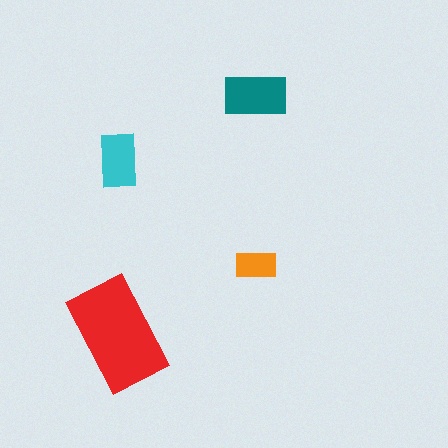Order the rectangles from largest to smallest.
the red one, the teal one, the cyan one, the orange one.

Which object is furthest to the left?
The red rectangle is leftmost.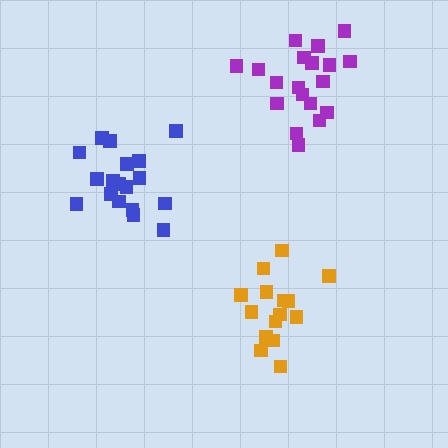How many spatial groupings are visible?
There are 3 spatial groupings.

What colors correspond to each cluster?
The clusters are colored: orange, blue, purple.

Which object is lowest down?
The orange cluster is bottommost.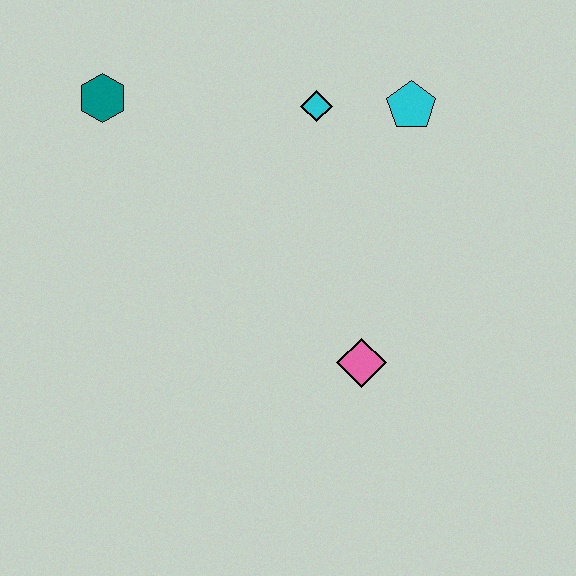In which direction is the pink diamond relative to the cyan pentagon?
The pink diamond is below the cyan pentagon.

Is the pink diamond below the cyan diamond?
Yes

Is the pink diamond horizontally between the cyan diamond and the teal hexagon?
No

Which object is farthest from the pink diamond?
The teal hexagon is farthest from the pink diamond.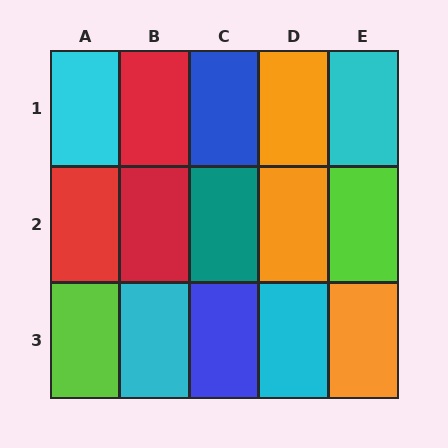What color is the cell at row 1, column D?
Orange.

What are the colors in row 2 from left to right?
Red, red, teal, orange, lime.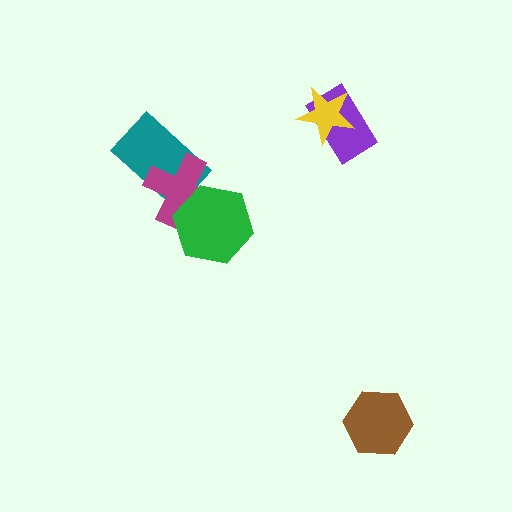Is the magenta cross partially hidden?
Yes, it is partially covered by another shape.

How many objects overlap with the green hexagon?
1 object overlaps with the green hexagon.